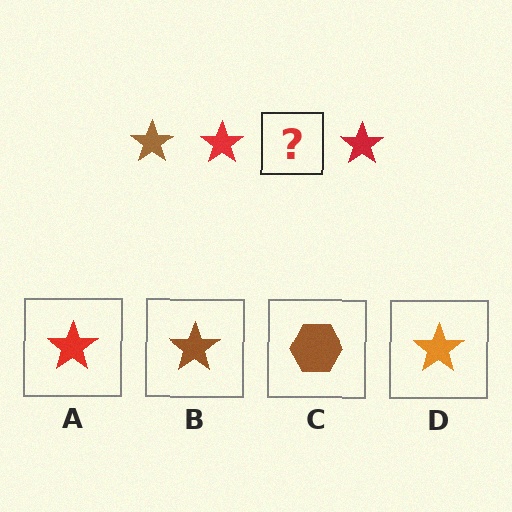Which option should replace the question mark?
Option B.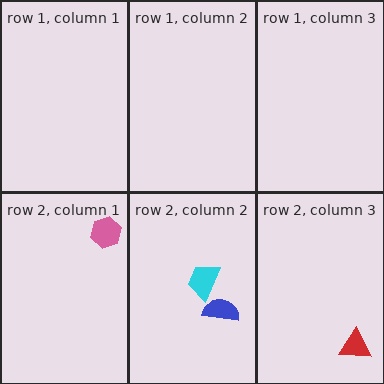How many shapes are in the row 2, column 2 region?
2.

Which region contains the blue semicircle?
The row 2, column 2 region.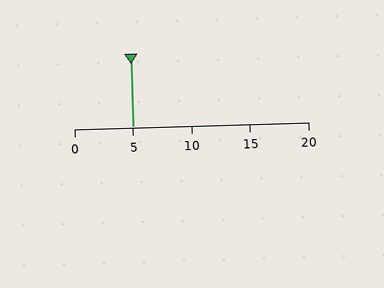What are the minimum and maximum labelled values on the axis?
The axis runs from 0 to 20.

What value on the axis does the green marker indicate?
The marker indicates approximately 5.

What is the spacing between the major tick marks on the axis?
The major ticks are spaced 5 apart.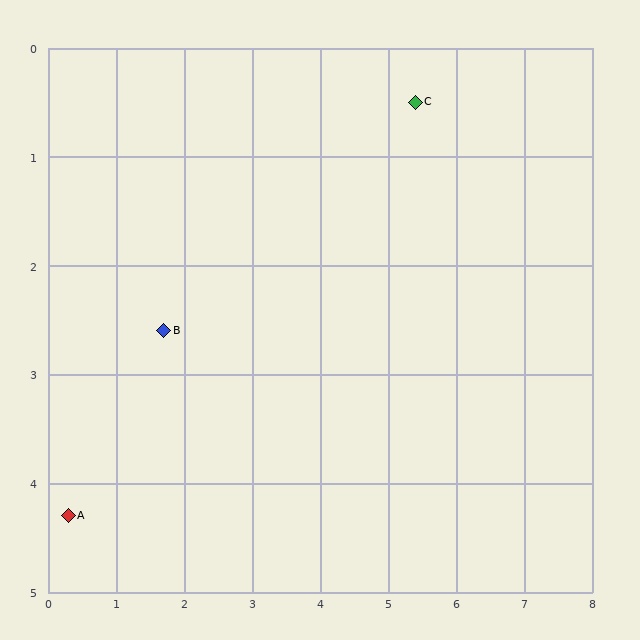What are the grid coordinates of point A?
Point A is at approximately (0.3, 4.3).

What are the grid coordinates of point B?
Point B is at approximately (1.7, 2.6).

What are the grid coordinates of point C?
Point C is at approximately (5.4, 0.5).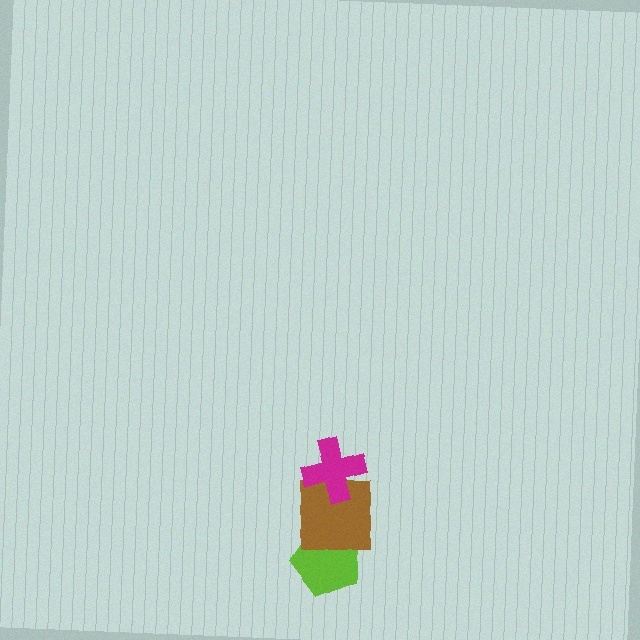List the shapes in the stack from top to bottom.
From top to bottom: the magenta cross, the brown square, the lime pentagon.